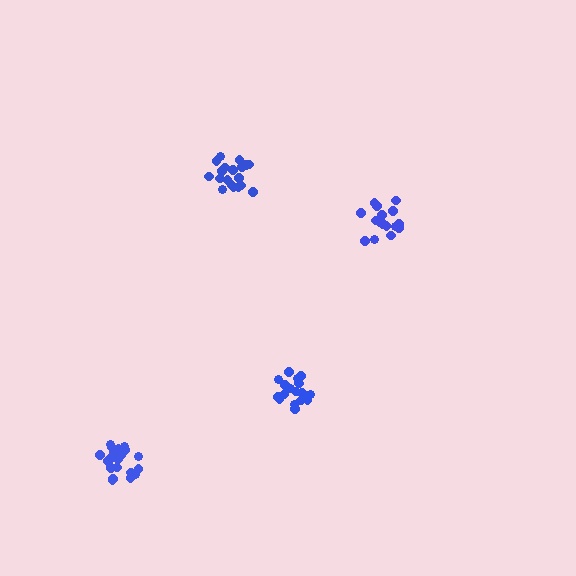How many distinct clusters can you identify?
There are 4 distinct clusters.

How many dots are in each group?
Group 1: 16 dots, Group 2: 21 dots, Group 3: 20 dots, Group 4: 17 dots (74 total).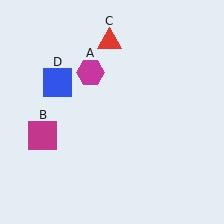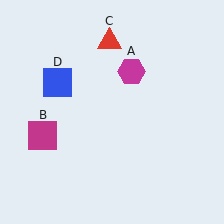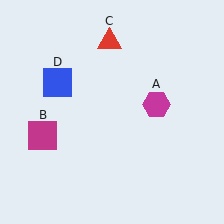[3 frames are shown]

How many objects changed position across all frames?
1 object changed position: magenta hexagon (object A).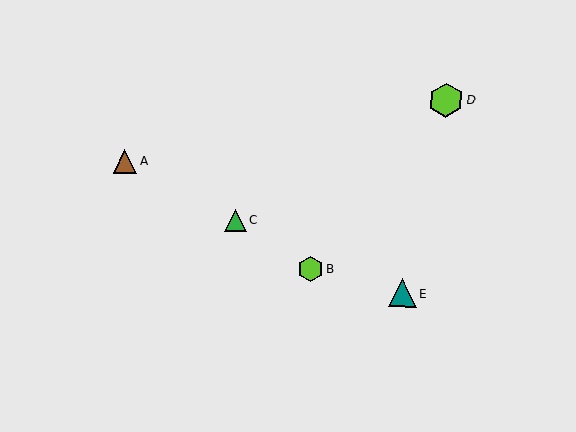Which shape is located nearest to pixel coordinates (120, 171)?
The brown triangle (labeled A) at (125, 162) is nearest to that location.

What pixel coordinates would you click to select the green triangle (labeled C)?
Click at (235, 220) to select the green triangle C.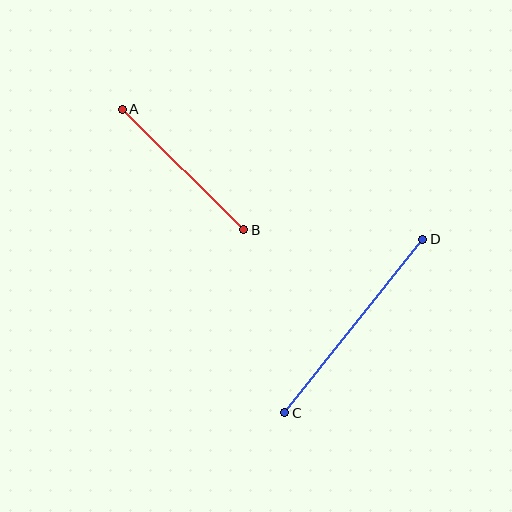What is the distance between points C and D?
The distance is approximately 222 pixels.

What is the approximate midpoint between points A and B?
The midpoint is at approximately (183, 170) pixels.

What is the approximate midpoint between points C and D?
The midpoint is at approximately (354, 326) pixels.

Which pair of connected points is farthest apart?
Points C and D are farthest apart.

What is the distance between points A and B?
The distance is approximately 171 pixels.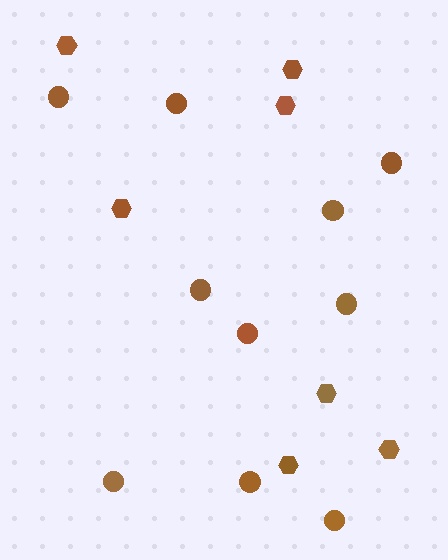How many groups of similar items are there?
There are 2 groups: one group of hexagons (7) and one group of circles (10).